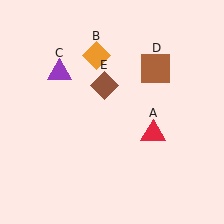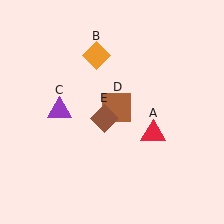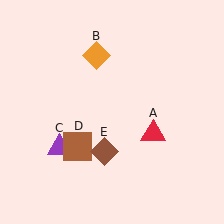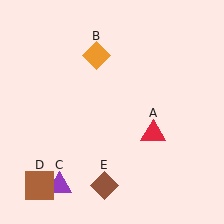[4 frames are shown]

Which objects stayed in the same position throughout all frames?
Red triangle (object A) and orange diamond (object B) remained stationary.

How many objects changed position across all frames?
3 objects changed position: purple triangle (object C), brown square (object D), brown diamond (object E).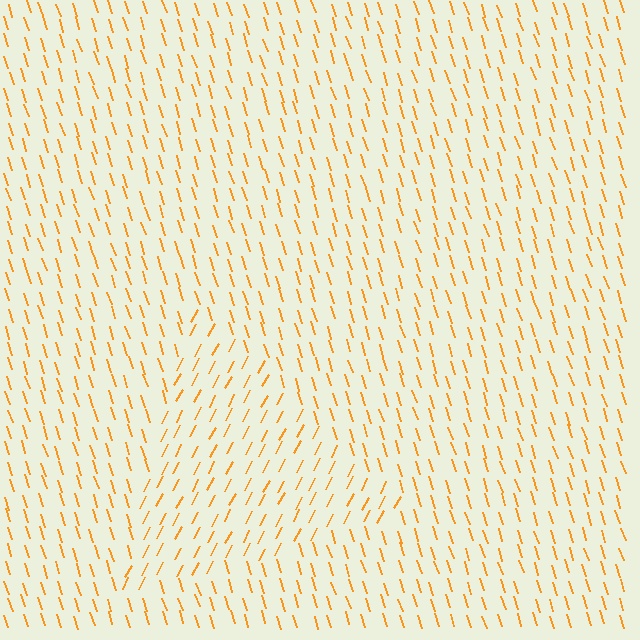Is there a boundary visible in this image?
Yes, there is a texture boundary formed by a change in line orientation.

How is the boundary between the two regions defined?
The boundary is defined purely by a change in line orientation (approximately 45 degrees difference). All lines are the same color and thickness.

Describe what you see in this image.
The image is filled with small orange line segments. A triangle region in the image has lines oriented differently from the surrounding lines, creating a visible texture boundary.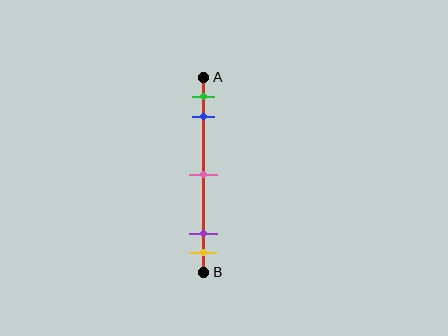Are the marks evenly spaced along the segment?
No, the marks are not evenly spaced.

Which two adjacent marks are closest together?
The purple and yellow marks are the closest adjacent pair.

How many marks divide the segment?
There are 5 marks dividing the segment.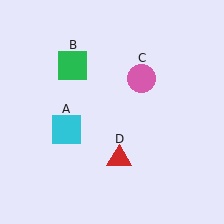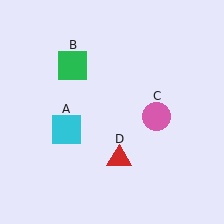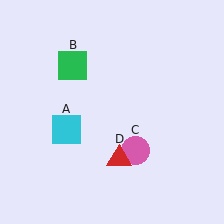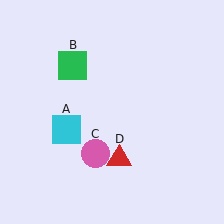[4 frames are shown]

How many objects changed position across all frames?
1 object changed position: pink circle (object C).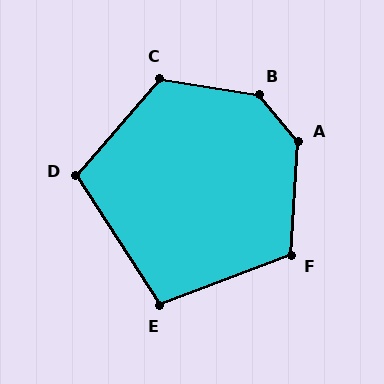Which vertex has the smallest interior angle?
E, at approximately 102 degrees.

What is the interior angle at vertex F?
Approximately 114 degrees (obtuse).